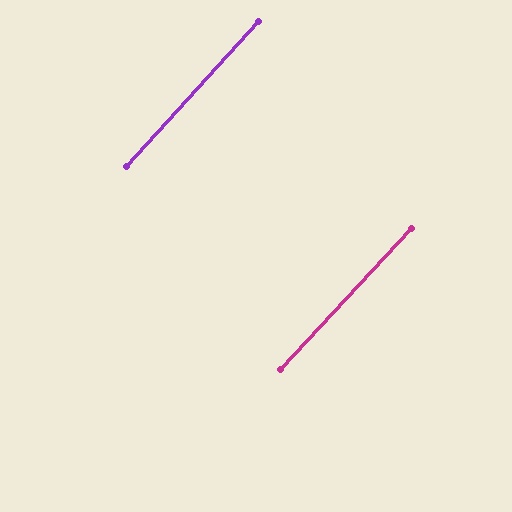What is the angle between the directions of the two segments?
Approximately 1 degree.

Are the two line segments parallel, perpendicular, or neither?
Parallel — their directions differ by only 0.8°.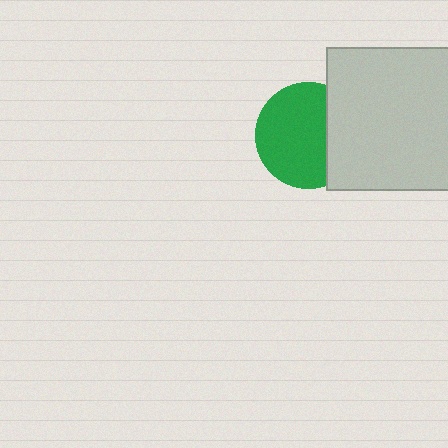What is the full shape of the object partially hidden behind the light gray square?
The partially hidden object is a green circle.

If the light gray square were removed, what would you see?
You would see the complete green circle.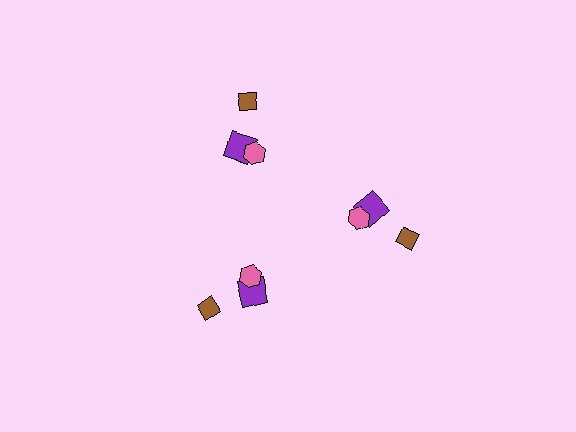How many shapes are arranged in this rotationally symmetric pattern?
There are 9 shapes, arranged in 3 groups of 3.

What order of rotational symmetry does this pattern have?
This pattern has 3-fold rotational symmetry.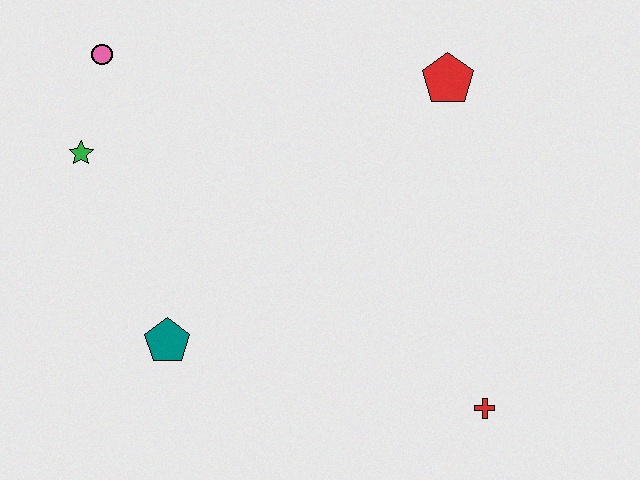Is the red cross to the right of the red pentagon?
Yes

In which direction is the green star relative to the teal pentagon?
The green star is above the teal pentagon.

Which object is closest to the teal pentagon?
The green star is closest to the teal pentagon.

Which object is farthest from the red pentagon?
The teal pentagon is farthest from the red pentagon.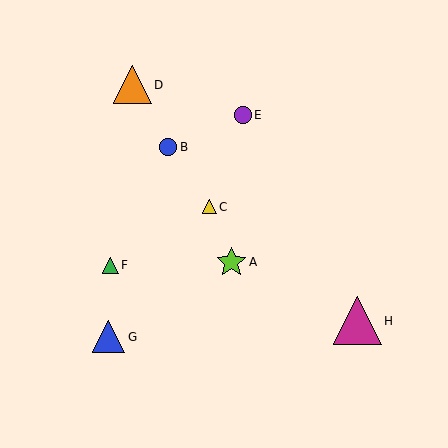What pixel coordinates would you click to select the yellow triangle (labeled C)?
Click at (209, 207) to select the yellow triangle C.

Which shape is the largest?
The magenta triangle (labeled H) is the largest.